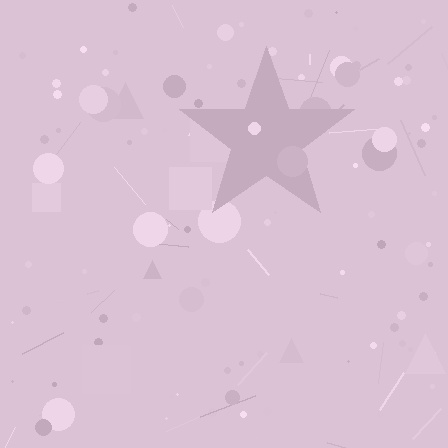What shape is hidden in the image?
A star is hidden in the image.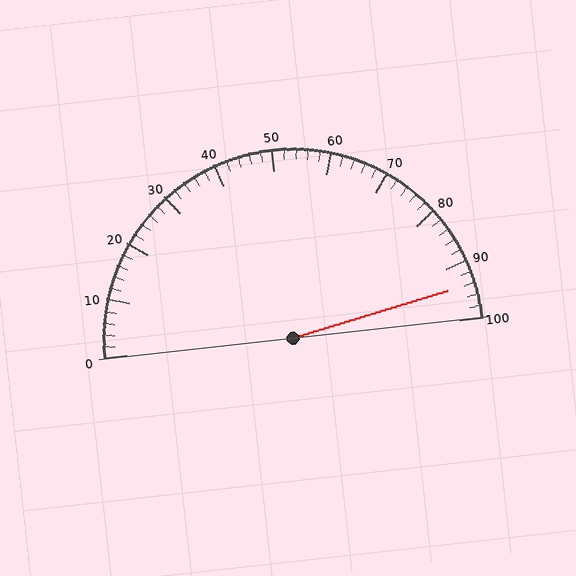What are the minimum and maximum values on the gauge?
The gauge ranges from 0 to 100.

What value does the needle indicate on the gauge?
The needle indicates approximately 94.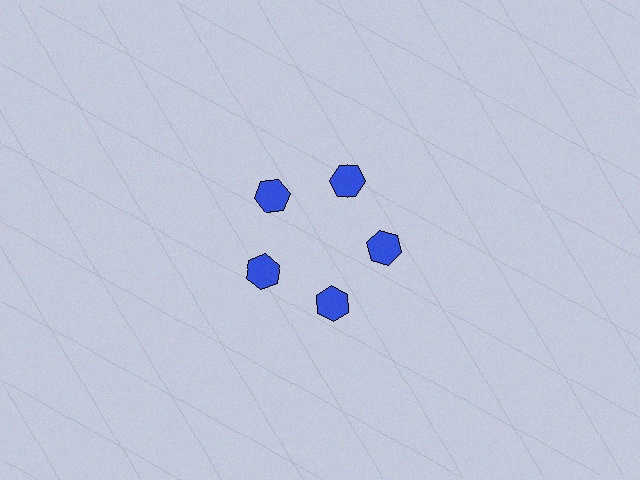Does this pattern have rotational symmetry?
Yes, this pattern has 5-fold rotational symmetry. It looks the same after rotating 72 degrees around the center.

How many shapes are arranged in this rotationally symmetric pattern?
There are 5 shapes, arranged in 5 groups of 1.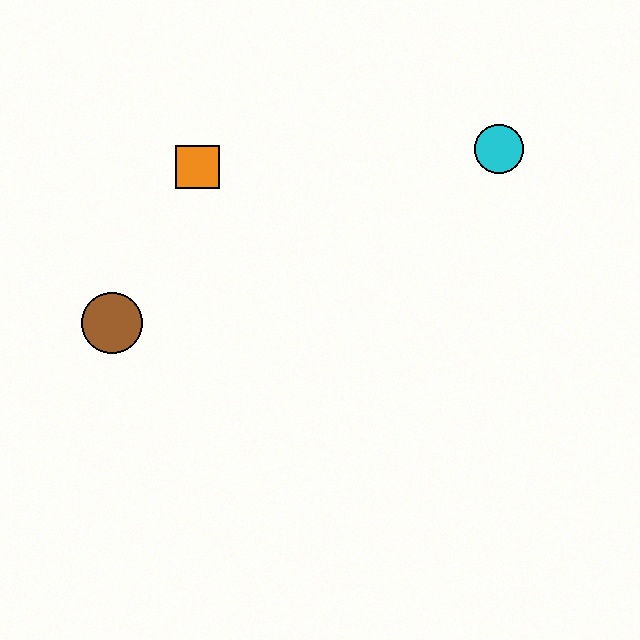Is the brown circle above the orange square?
No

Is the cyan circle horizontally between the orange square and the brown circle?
No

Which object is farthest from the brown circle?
The cyan circle is farthest from the brown circle.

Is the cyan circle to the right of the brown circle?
Yes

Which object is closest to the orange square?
The brown circle is closest to the orange square.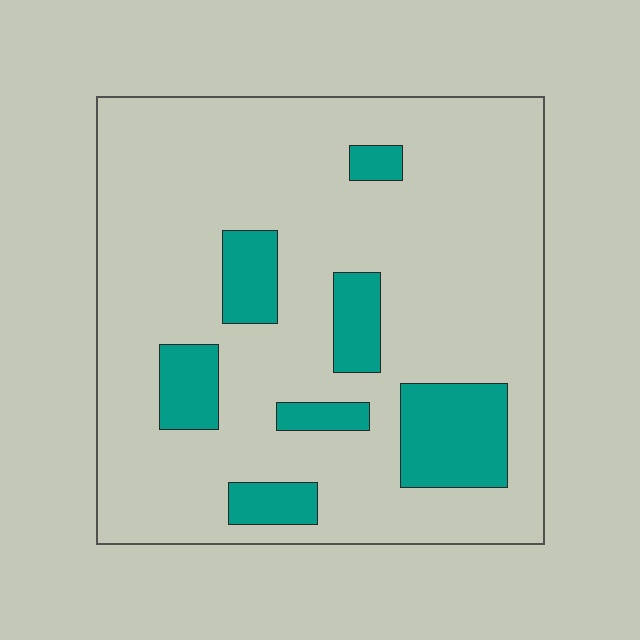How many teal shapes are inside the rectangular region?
7.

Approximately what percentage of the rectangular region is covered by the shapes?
Approximately 15%.